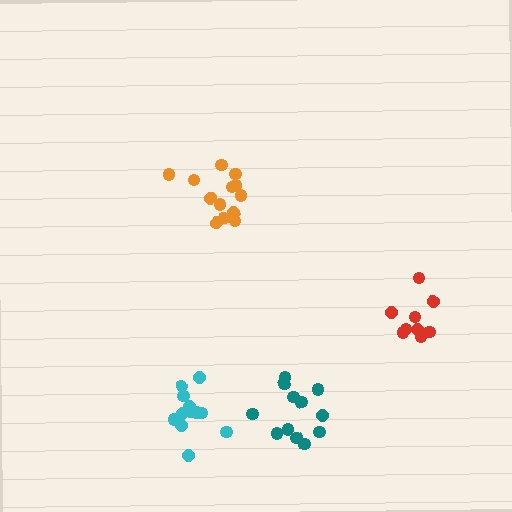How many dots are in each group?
Group 1: 13 dots, Group 2: 12 dots, Group 3: 12 dots, Group 4: 9 dots (46 total).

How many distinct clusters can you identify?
There are 4 distinct clusters.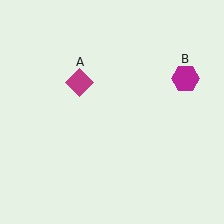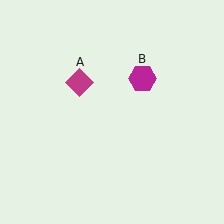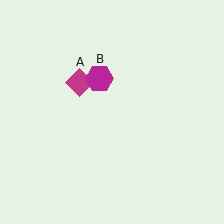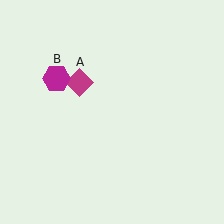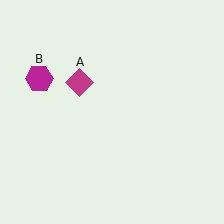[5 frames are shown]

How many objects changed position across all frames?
1 object changed position: magenta hexagon (object B).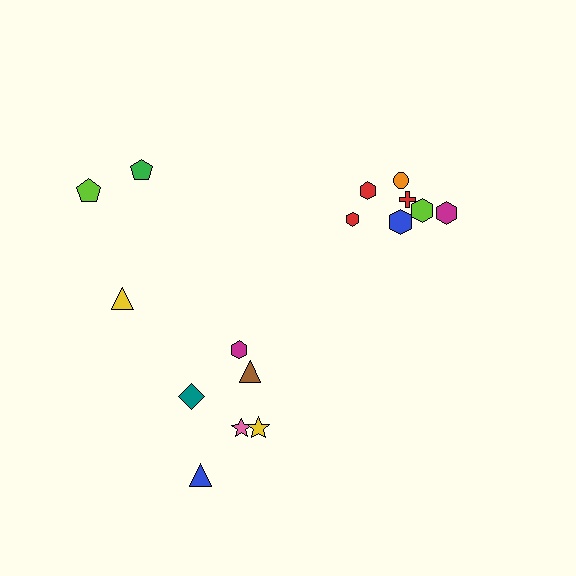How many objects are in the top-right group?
There are 7 objects.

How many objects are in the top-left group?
There are 3 objects.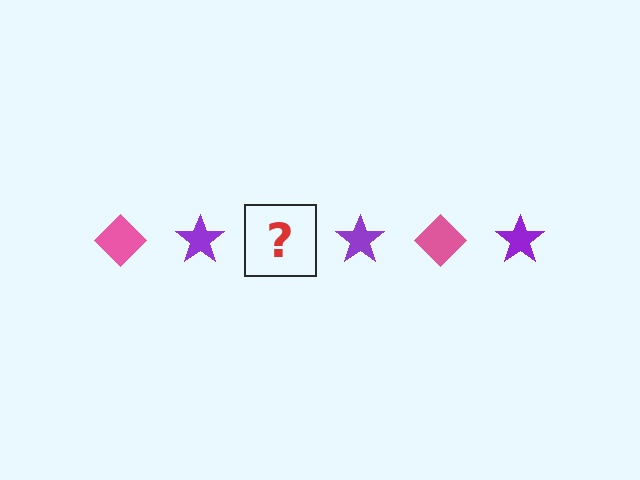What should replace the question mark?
The question mark should be replaced with a pink diamond.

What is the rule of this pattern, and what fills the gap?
The rule is that the pattern alternates between pink diamond and purple star. The gap should be filled with a pink diamond.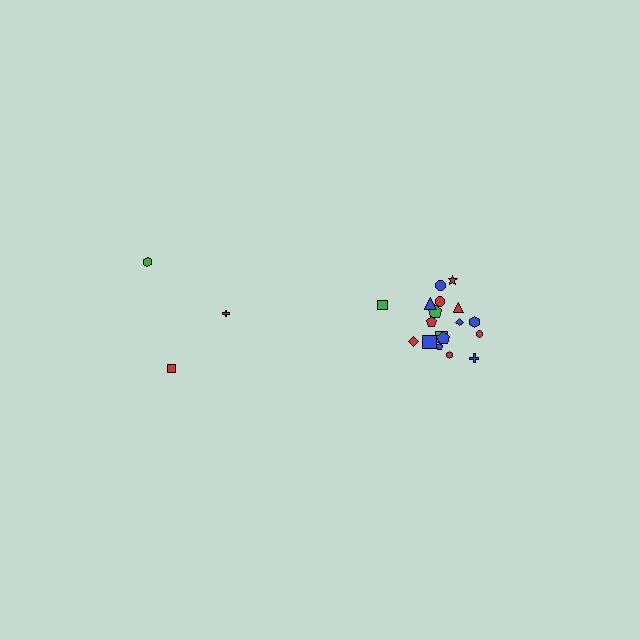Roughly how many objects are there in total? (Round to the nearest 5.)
Roughly 20 objects in total.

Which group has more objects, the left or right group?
The right group.